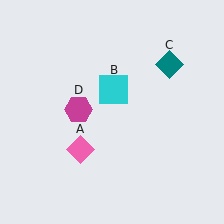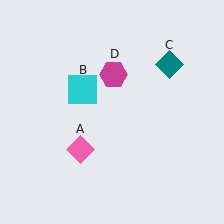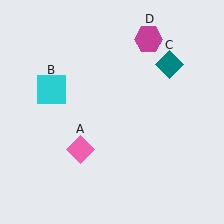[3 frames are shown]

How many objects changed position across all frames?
2 objects changed position: cyan square (object B), magenta hexagon (object D).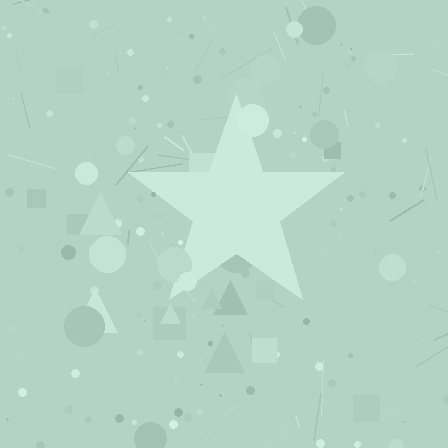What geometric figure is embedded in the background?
A star is embedded in the background.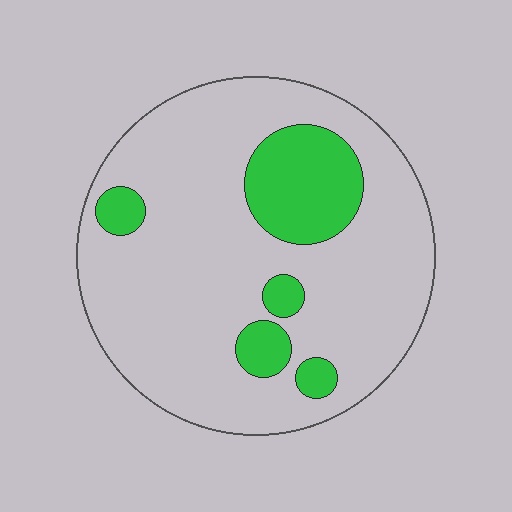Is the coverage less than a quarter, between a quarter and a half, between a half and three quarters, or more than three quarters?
Less than a quarter.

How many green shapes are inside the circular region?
5.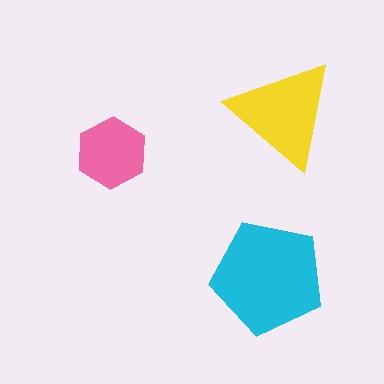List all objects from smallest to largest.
The pink hexagon, the yellow triangle, the cyan pentagon.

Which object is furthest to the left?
The pink hexagon is leftmost.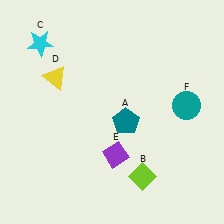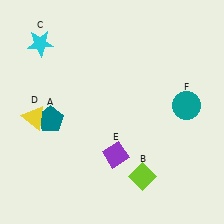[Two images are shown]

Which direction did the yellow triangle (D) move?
The yellow triangle (D) moved down.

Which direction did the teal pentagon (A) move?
The teal pentagon (A) moved left.